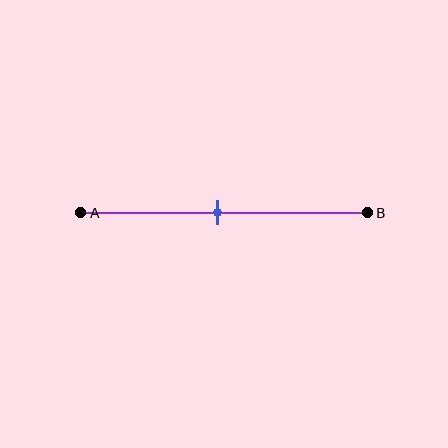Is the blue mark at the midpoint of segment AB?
Yes, the mark is approximately at the midpoint.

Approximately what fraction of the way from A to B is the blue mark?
The blue mark is approximately 50% of the way from A to B.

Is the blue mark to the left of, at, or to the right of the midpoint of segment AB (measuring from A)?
The blue mark is approximately at the midpoint of segment AB.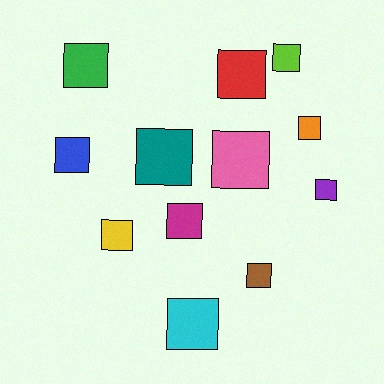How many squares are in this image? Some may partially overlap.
There are 12 squares.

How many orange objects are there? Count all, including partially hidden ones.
There is 1 orange object.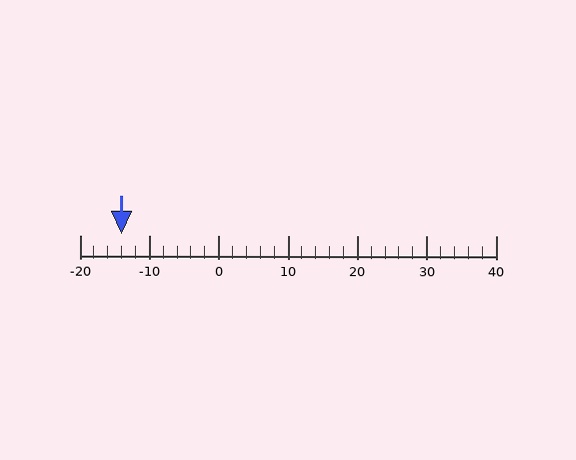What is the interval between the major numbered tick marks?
The major tick marks are spaced 10 units apart.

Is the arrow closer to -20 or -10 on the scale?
The arrow is closer to -10.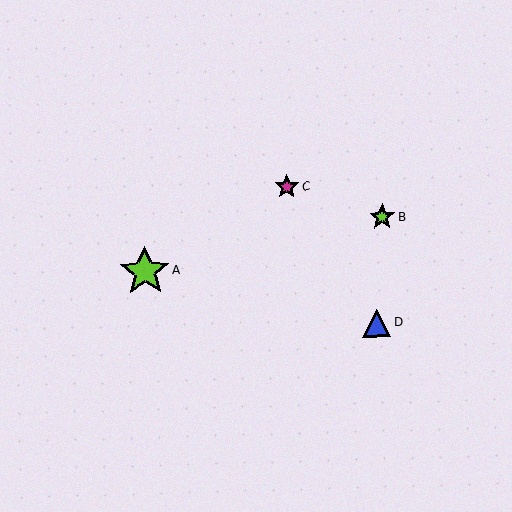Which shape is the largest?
The lime star (labeled A) is the largest.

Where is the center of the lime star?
The center of the lime star is at (382, 217).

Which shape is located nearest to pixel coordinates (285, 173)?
The magenta star (labeled C) at (287, 187) is nearest to that location.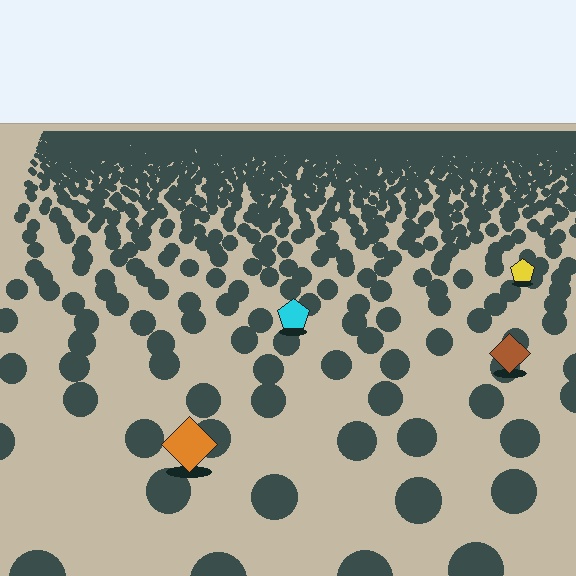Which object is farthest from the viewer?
The yellow pentagon is farthest from the viewer. It appears smaller and the ground texture around it is denser.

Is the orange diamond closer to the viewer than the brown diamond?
Yes. The orange diamond is closer — you can tell from the texture gradient: the ground texture is coarser near it.